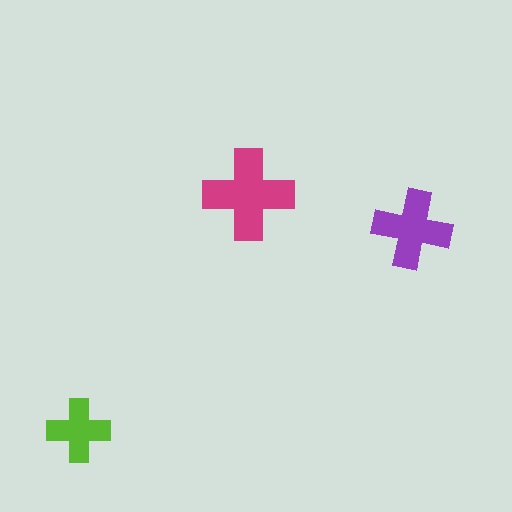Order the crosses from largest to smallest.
the magenta one, the purple one, the lime one.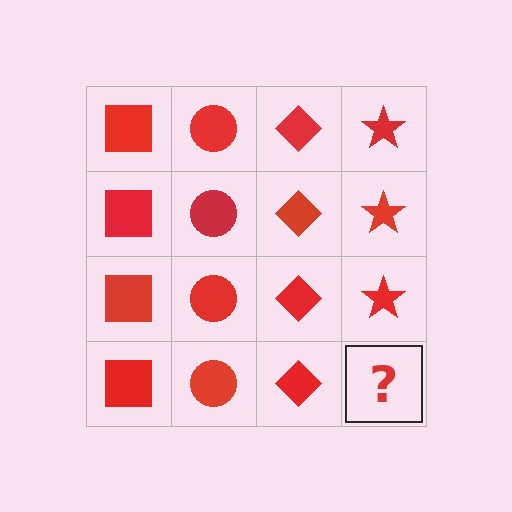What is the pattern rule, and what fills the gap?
The rule is that each column has a consistent shape. The gap should be filled with a red star.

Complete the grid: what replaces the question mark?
The question mark should be replaced with a red star.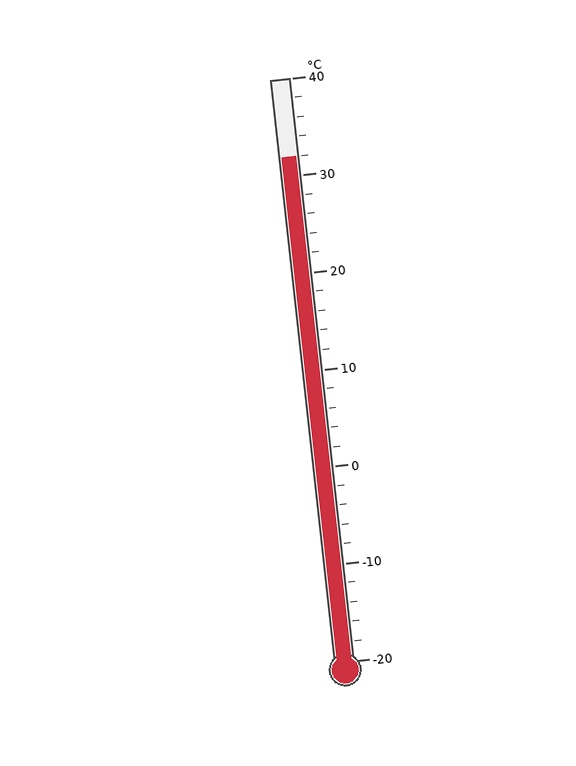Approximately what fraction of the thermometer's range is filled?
The thermometer is filled to approximately 85% of its range.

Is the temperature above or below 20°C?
The temperature is above 20°C.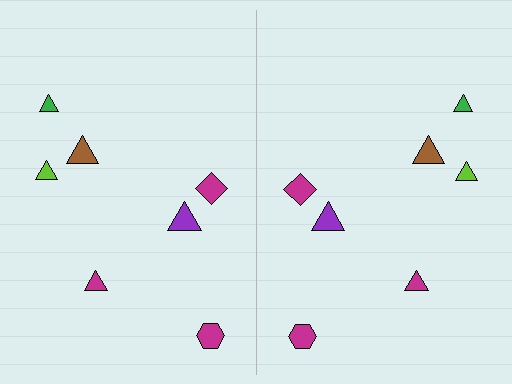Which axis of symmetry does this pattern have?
The pattern has a vertical axis of symmetry running through the center of the image.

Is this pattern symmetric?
Yes, this pattern has bilateral (reflection) symmetry.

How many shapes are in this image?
There are 14 shapes in this image.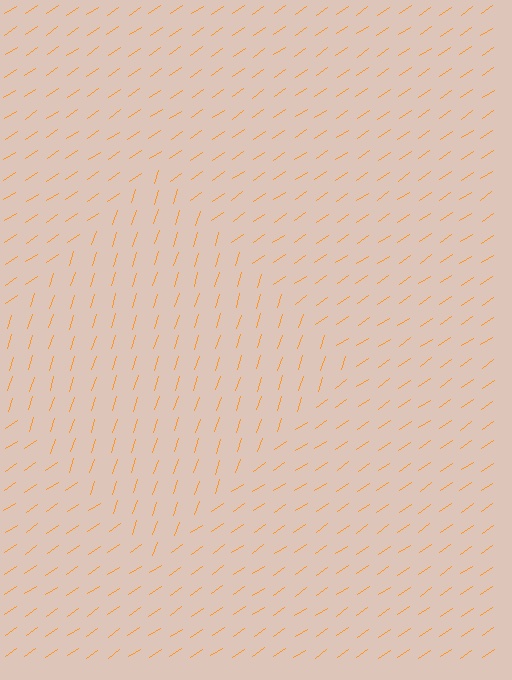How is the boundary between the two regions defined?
The boundary is defined purely by a change in line orientation (approximately 37 degrees difference). All lines are the same color and thickness.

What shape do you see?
I see a diamond.